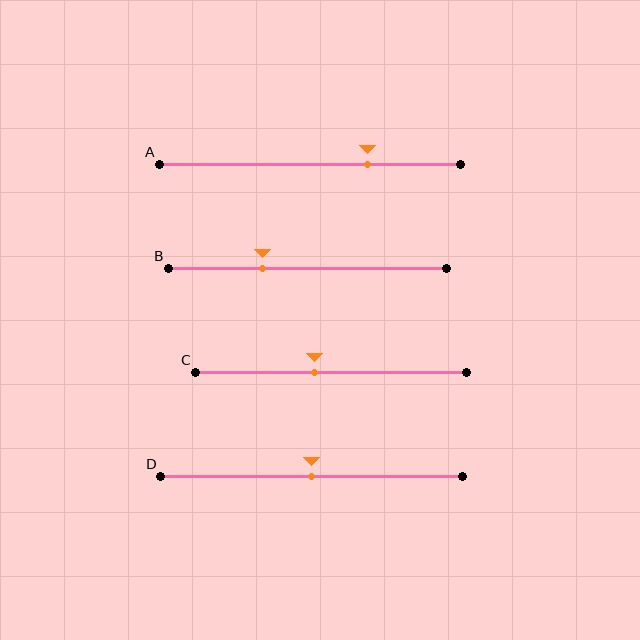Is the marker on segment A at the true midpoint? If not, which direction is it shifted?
No, the marker on segment A is shifted to the right by about 19% of the segment length.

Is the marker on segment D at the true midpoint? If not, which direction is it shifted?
Yes, the marker on segment D is at the true midpoint.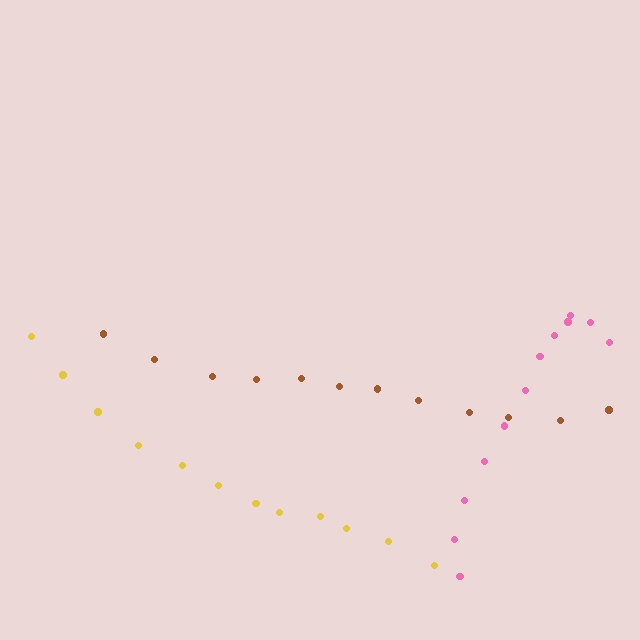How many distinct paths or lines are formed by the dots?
There are 3 distinct paths.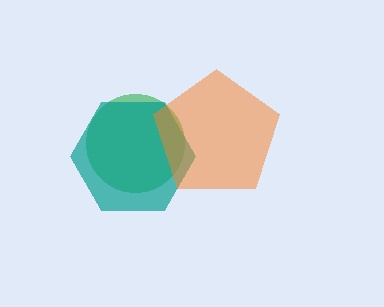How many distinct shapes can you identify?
There are 3 distinct shapes: a green circle, a teal hexagon, an orange pentagon.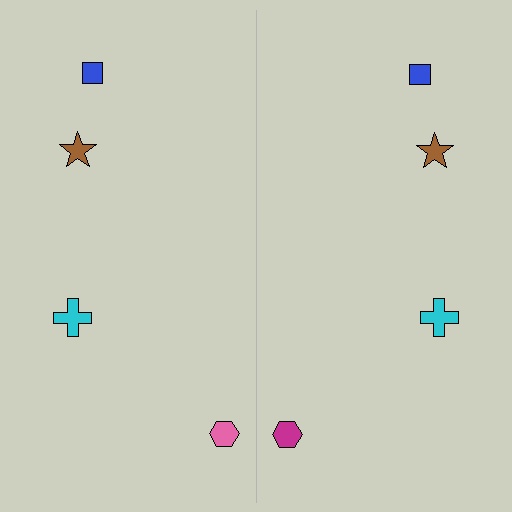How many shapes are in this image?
There are 8 shapes in this image.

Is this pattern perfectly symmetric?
No, the pattern is not perfectly symmetric. The magenta hexagon on the right side breaks the symmetry — its mirror counterpart is pink.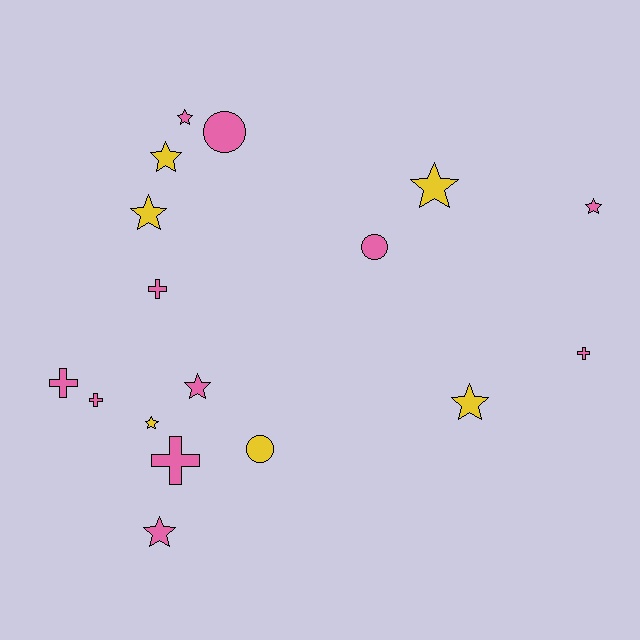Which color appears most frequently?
Pink, with 11 objects.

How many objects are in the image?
There are 17 objects.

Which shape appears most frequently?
Star, with 9 objects.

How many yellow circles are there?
There is 1 yellow circle.